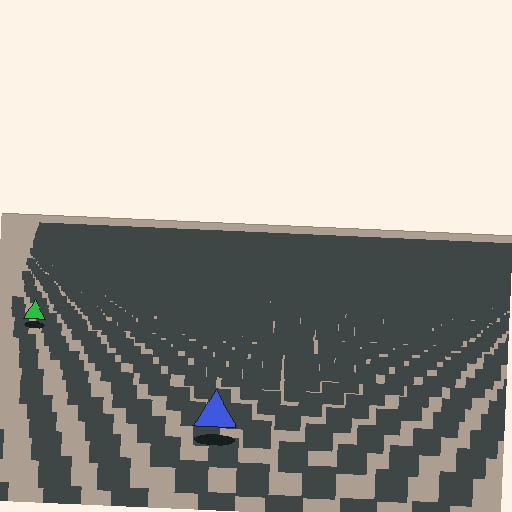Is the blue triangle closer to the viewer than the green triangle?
Yes. The blue triangle is closer — you can tell from the texture gradient: the ground texture is coarser near it.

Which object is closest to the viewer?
The blue triangle is closest. The texture marks near it are larger and more spread out.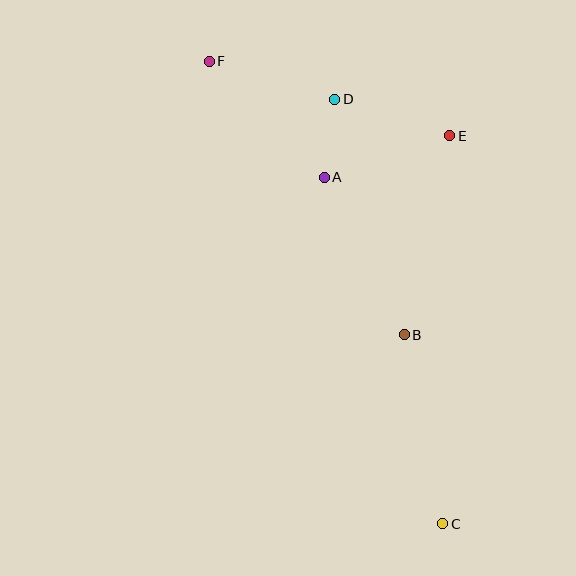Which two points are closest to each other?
Points A and D are closest to each other.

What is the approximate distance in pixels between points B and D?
The distance between B and D is approximately 245 pixels.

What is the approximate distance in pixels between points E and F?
The distance between E and F is approximately 252 pixels.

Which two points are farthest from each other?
Points C and F are farthest from each other.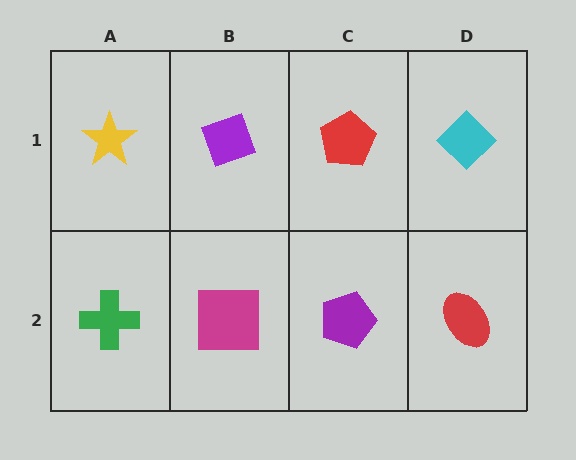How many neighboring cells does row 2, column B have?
3.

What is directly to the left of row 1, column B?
A yellow star.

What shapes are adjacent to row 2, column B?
A purple diamond (row 1, column B), a green cross (row 2, column A), a purple pentagon (row 2, column C).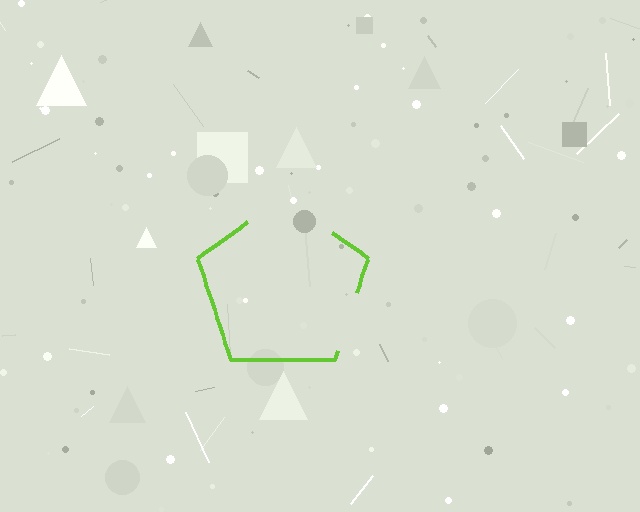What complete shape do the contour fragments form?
The contour fragments form a pentagon.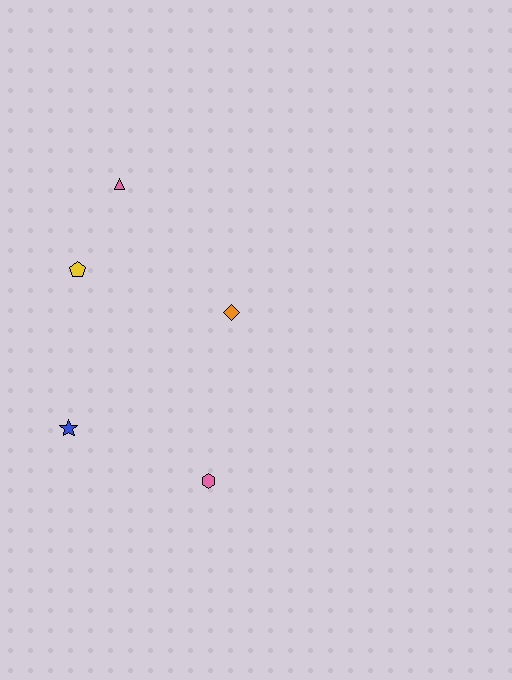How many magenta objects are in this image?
There are no magenta objects.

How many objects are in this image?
There are 5 objects.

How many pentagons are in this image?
There is 1 pentagon.